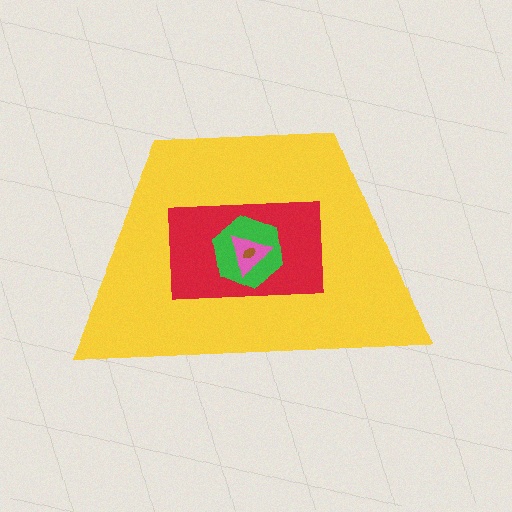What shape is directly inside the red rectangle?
The green hexagon.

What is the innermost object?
The brown ellipse.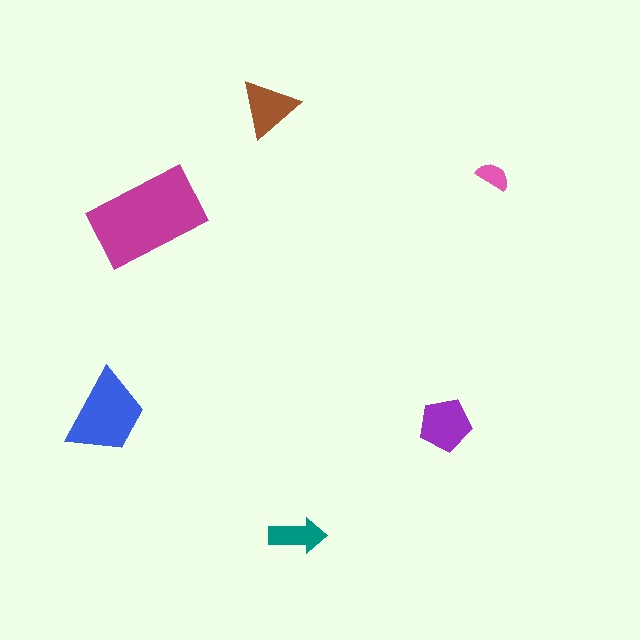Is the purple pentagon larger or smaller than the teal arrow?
Larger.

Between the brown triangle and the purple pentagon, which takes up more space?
The purple pentagon.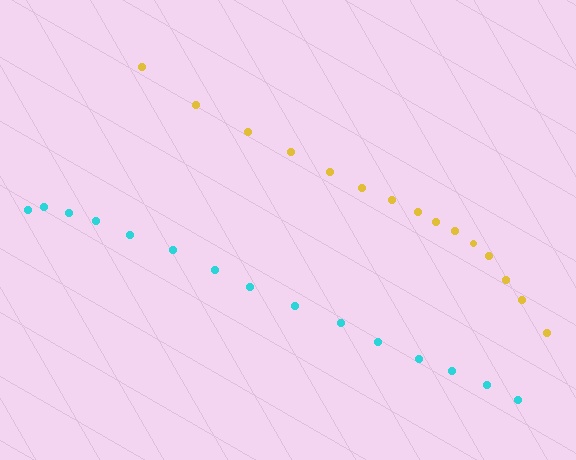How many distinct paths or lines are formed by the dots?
There are 2 distinct paths.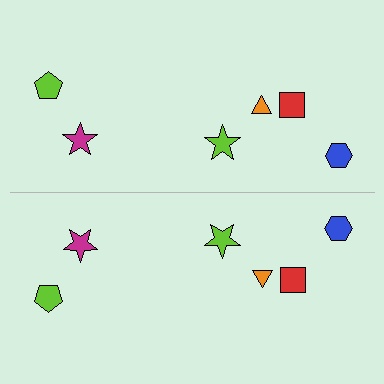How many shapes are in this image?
There are 12 shapes in this image.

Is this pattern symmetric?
Yes, this pattern has bilateral (reflection) symmetry.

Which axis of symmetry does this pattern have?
The pattern has a horizontal axis of symmetry running through the center of the image.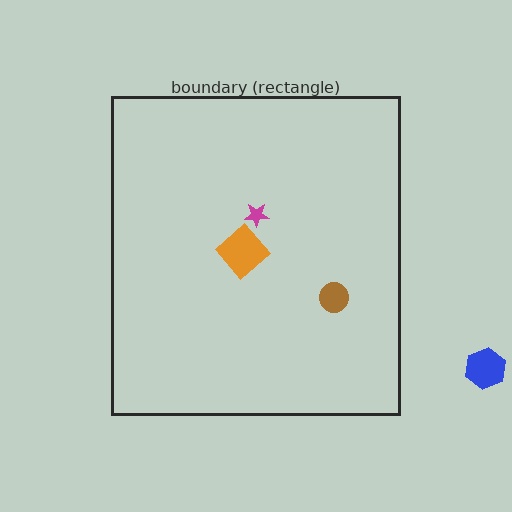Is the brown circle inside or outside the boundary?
Inside.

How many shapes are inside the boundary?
3 inside, 1 outside.